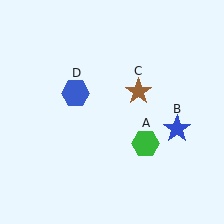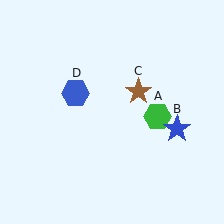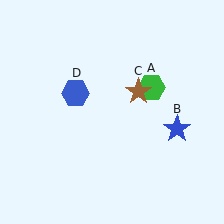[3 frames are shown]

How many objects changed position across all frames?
1 object changed position: green hexagon (object A).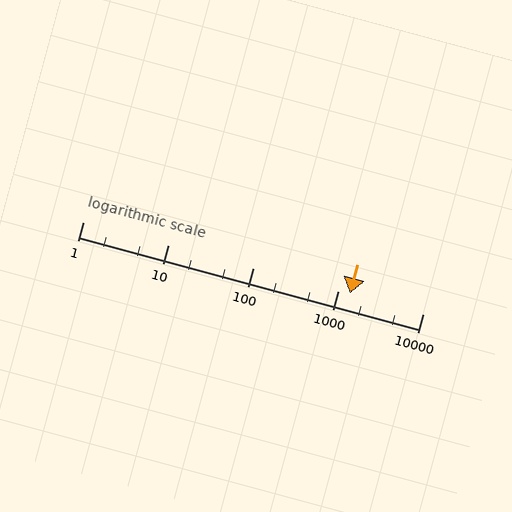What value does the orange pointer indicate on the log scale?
The pointer indicates approximately 1400.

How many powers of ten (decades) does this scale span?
The scale spans 4 decades, from 1 to 10000.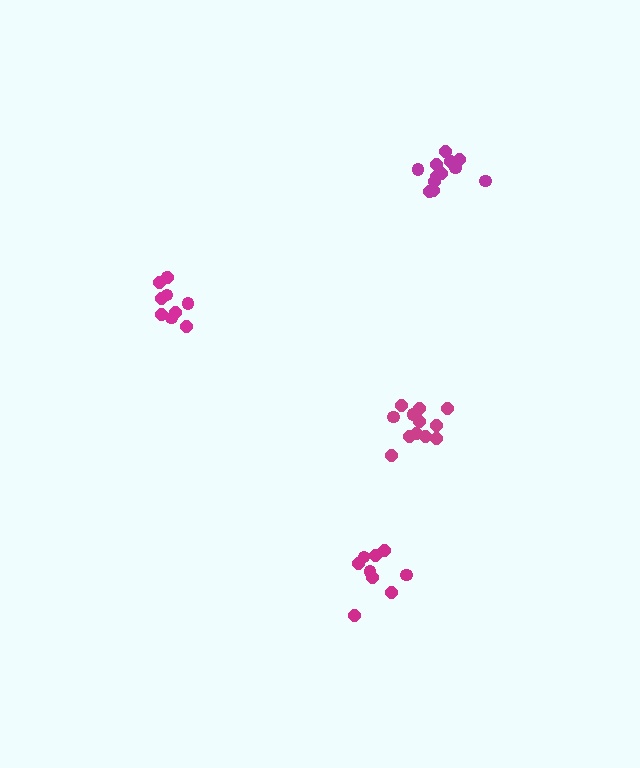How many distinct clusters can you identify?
There are 4 distinct clusters.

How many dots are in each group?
Group 1: 9 dots, Group 2: 12 dots, Group 3: 10 dots, Group 4: 12 dots (43 total).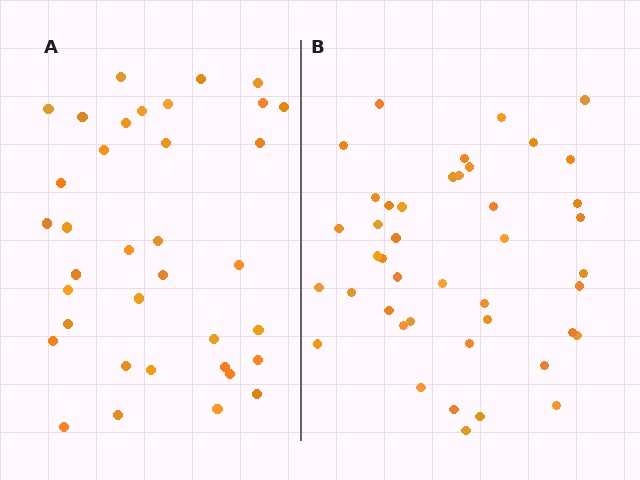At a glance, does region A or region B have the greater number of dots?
Region B (the right region) has more dots.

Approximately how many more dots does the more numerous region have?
Region B has roughly 8 or so more dots than region A.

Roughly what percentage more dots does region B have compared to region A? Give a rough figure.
About 20% more.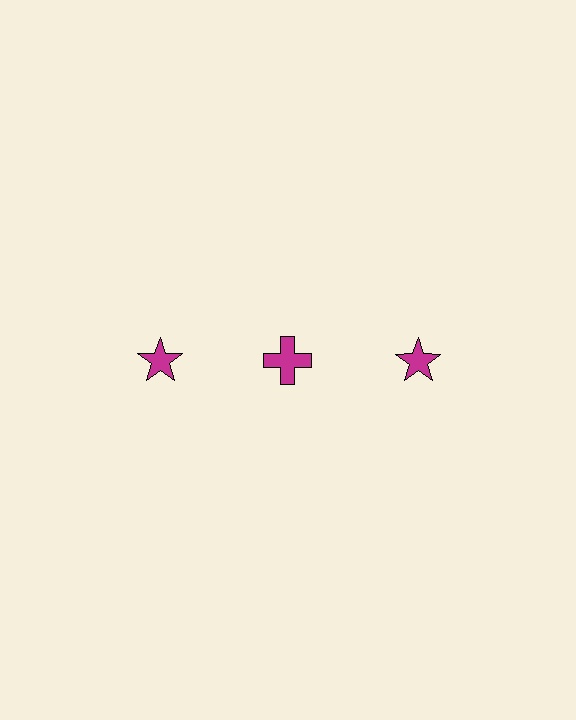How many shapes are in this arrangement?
There are 3 shapes arranged in a grid pattern.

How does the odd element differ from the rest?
It has a different shape: cross instead of star.